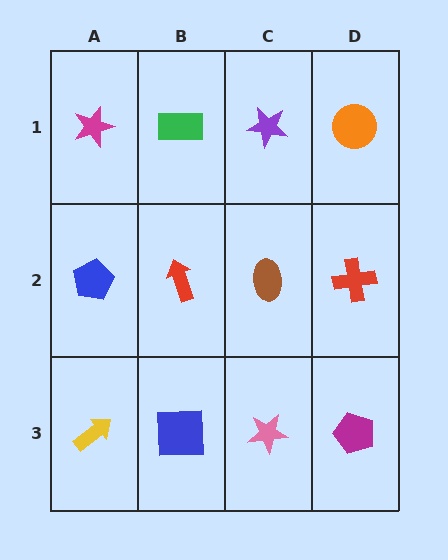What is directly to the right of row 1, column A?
A green rectangle.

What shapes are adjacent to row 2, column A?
A magenta star (row 1, column A), a yellow arrow (row 3, column A), a red arrow (row 2, column B).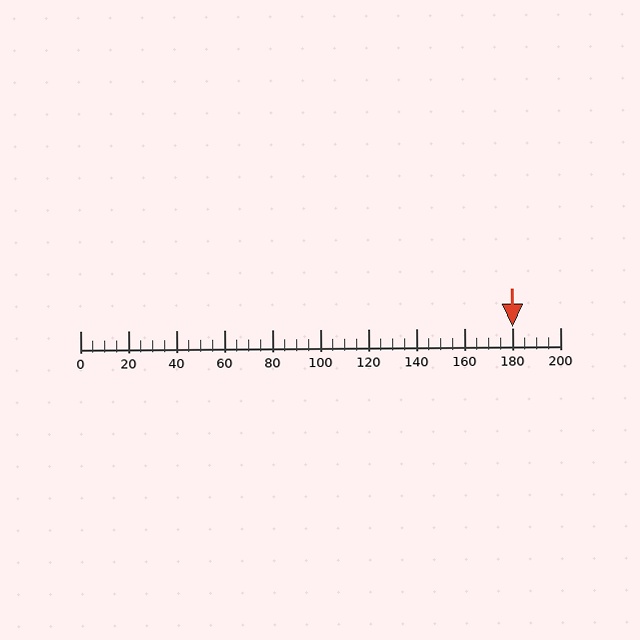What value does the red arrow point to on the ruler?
The red arrow points to approximately 180.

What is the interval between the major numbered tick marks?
The major tick marks are spaced 20 units apart.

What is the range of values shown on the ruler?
The ruler shows values from 0 to 200.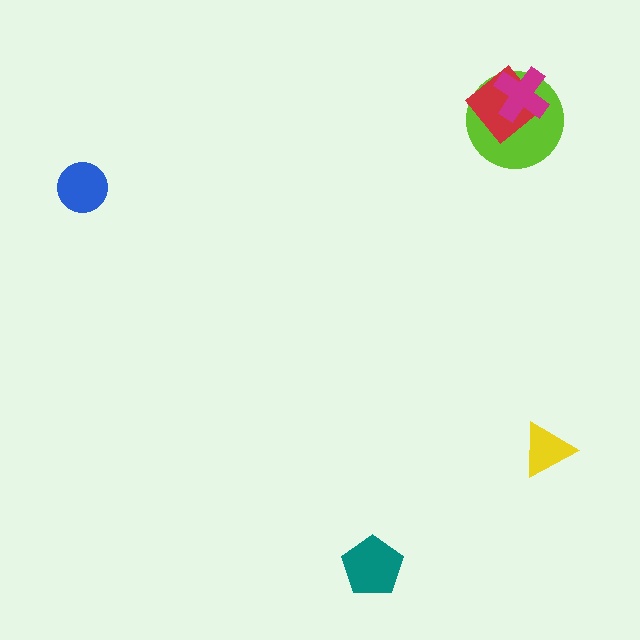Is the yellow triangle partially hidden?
No, no other shape covers it.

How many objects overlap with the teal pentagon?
0 objects overlap with the teal pentagon.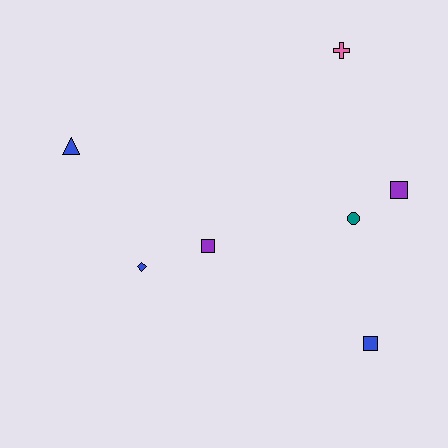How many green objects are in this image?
There are no green objects.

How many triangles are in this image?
There is 1 triangle.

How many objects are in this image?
There are 7 objects.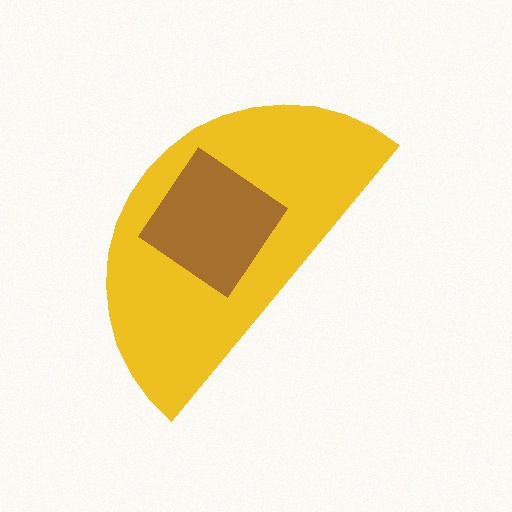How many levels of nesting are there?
2.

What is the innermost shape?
The brown diamond.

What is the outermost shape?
The yellow semicircle.